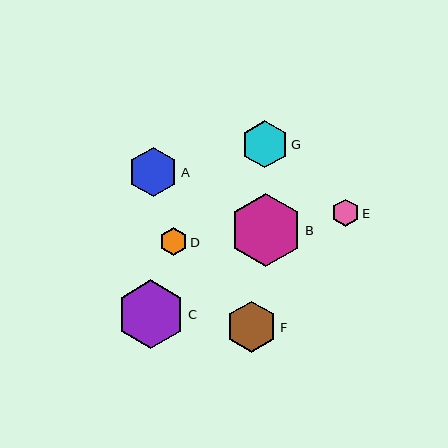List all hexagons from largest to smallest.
From largest to smallest: B, C, F, A, G, D, E.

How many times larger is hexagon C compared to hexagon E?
Hexagon C is approximately 2.5 times the size of hexagon E.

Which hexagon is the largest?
Hexagon B is the largest with a size of approximately 73 pixels.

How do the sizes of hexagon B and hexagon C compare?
Hexagon B and hexagon C are approximately the same size.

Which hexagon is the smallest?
Hexagon E is the smallest with a size of approximately 28 pixels.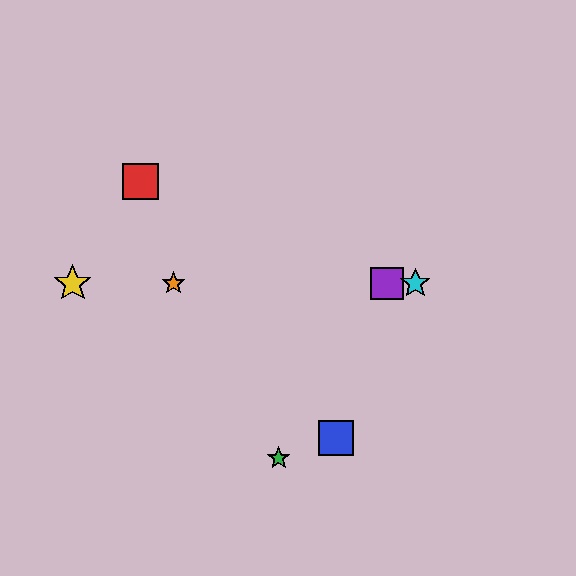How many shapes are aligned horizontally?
4 shapes (the yellow star, the purple square, the orange star, the cyan star) are aligned horizontally.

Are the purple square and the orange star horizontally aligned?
Yes, both are at y≈283.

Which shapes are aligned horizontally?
The yellow star, the purple square, the orange star, the cyan star are aligned horizontally.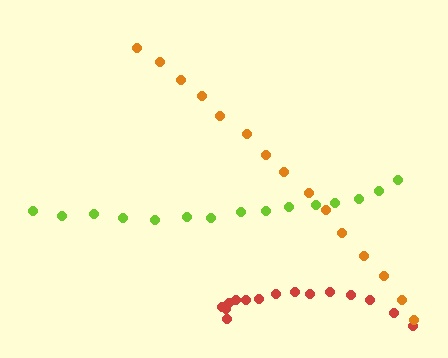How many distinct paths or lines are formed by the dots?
There are 3 distinct paths.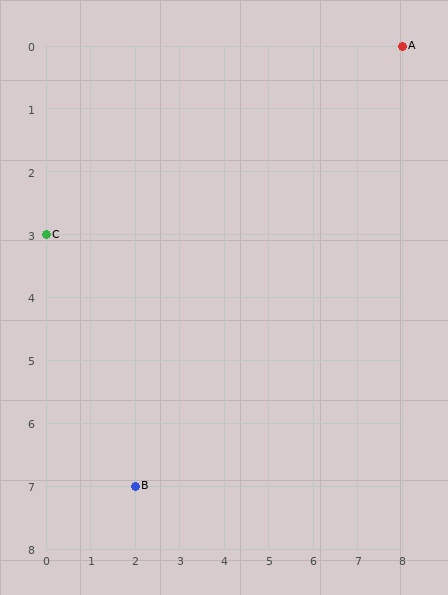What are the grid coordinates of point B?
Point B is at grid coordinates (2, 7).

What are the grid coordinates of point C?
Point C is at grid coordinates (0, 3).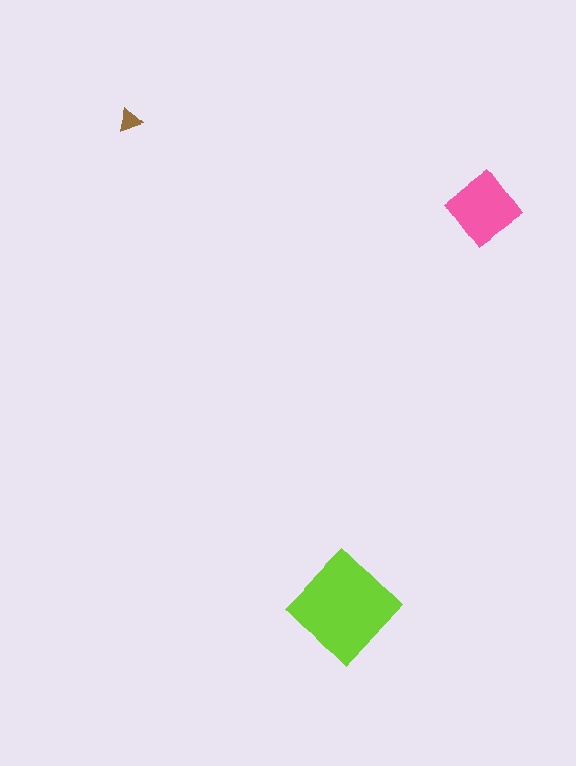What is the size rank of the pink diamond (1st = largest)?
2nd.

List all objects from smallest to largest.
The brown triangle, the pink diamond, the lime diamond.